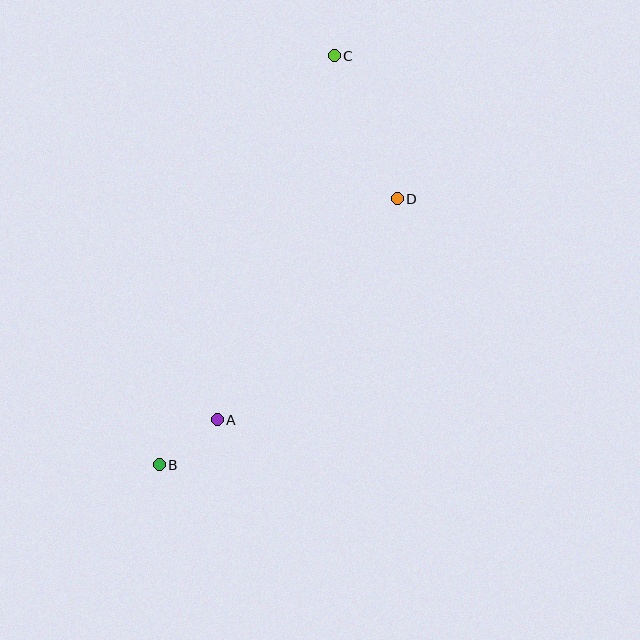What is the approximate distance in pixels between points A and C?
The distance between A and C is approximately 383 pixels.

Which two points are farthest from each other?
Points B and C are farthest from each other.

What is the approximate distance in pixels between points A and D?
The distance between A and D is approximately 285 pixels.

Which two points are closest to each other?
Points A and B are closest to each other.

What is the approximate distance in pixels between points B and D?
The distance between B and D is approximately 357 pixels.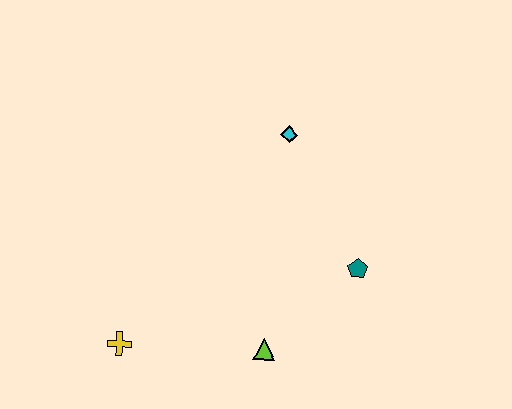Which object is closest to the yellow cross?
The lime triangle is closest to the yellow cross.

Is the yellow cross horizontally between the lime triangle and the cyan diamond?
No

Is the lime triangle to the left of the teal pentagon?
Yes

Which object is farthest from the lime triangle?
The cyan diamond is farthest from the lime triangle.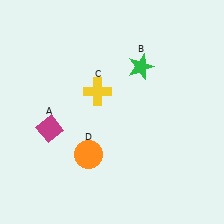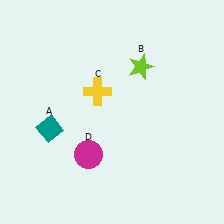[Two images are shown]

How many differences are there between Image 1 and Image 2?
There are 3 differences between the two images.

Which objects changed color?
A changed from magenta to teal. B changed from green to lime. D changed from orange to magenta.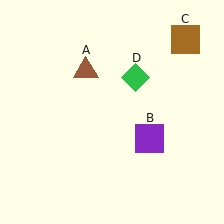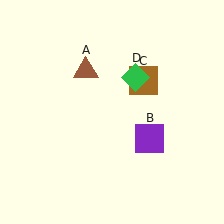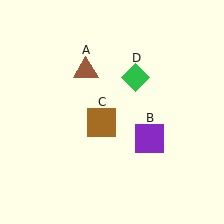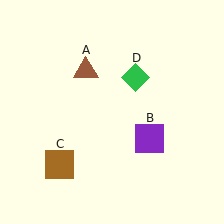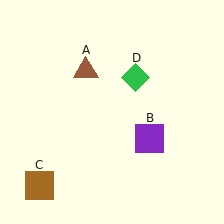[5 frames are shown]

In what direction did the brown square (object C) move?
The brown square (object C) moved down and to the left.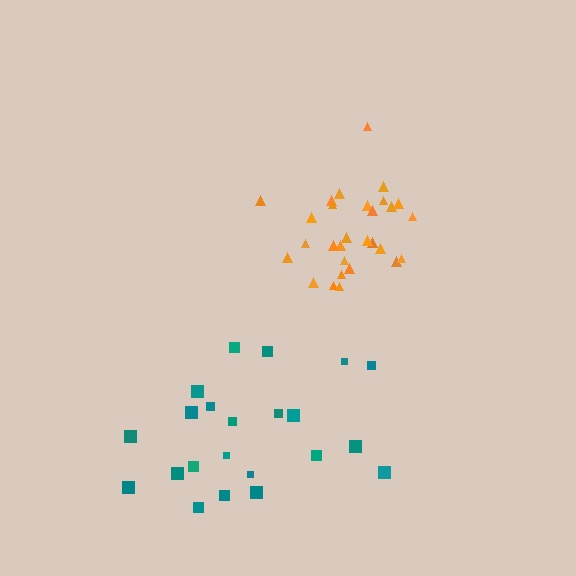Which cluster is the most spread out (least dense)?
Teal.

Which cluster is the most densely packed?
Orange.